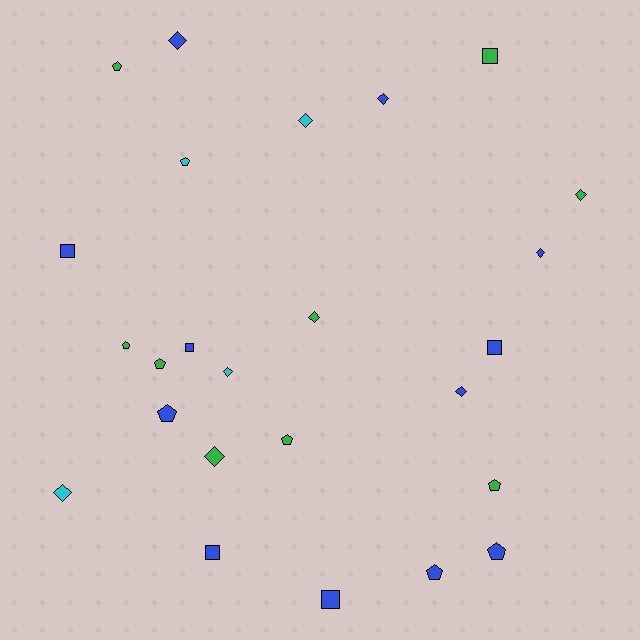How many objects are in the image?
There are 25 objects.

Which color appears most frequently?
Blue, with 12 objects.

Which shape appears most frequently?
Diamond, with 10 objects.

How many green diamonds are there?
There are 3 green diamonds.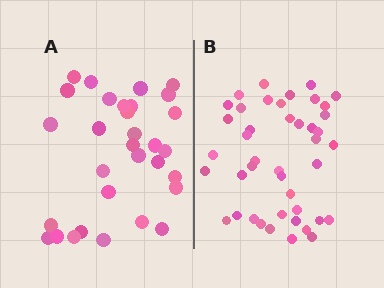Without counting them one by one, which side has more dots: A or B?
Region B (the right region) has more dots.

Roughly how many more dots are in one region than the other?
Region B has roughly 12 or so more dots than region A.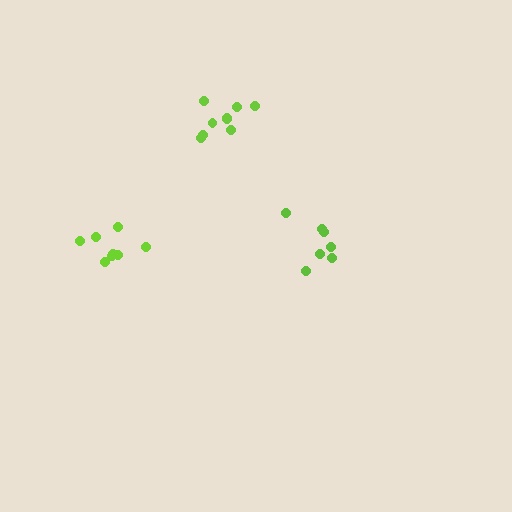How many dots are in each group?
Group 1: 8 dots, Group 2: 7 dots, Group 3: 9 dots (24 total).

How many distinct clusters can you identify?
There are 3 distinct clusters.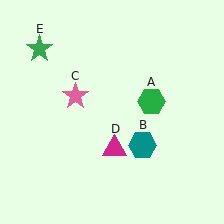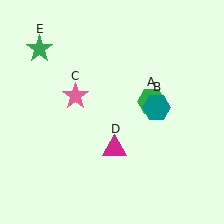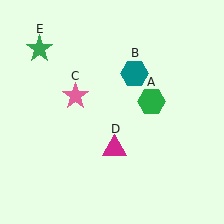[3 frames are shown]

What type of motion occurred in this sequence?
The teal hexagon (object B) rotated counterclockwise around the center of the scene.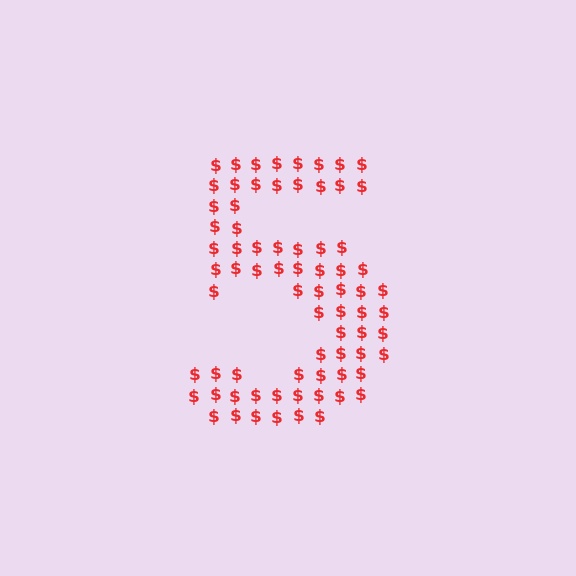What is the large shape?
The large shape is the digit 5.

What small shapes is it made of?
It is made of small dollar signs.